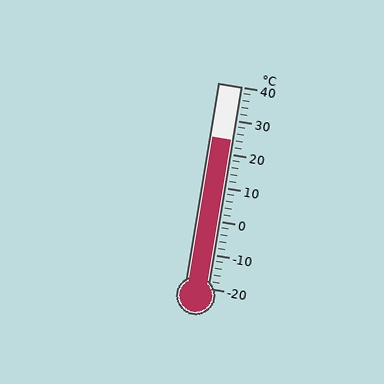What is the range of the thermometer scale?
The thermometer scale ranges from -20°C to 40°C.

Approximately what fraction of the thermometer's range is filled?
The thermometer is filled to approximately 75% of its range.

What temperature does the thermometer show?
The thermometer shows approximately 24°C.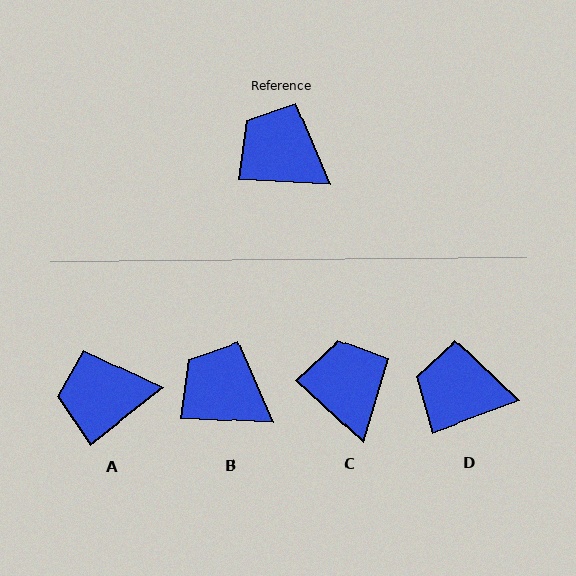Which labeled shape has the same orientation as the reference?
B.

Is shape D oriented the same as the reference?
No, it is off by about 23 degrees.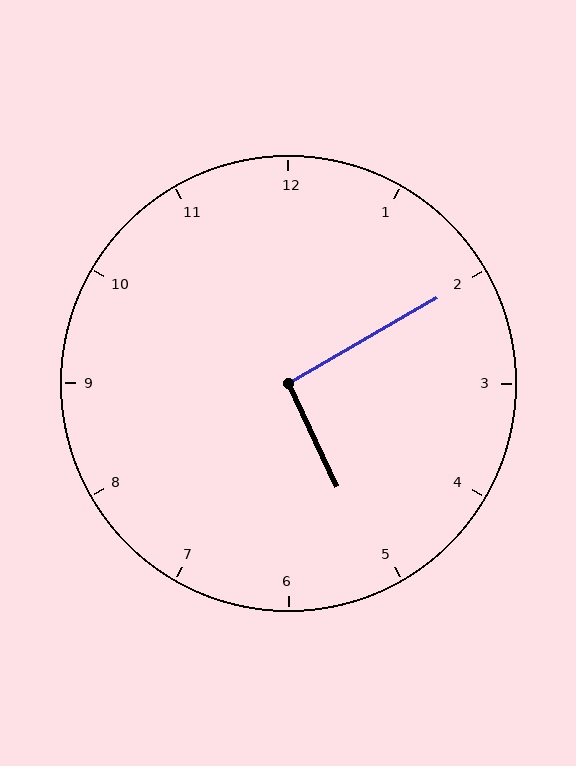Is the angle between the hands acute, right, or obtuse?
It is right.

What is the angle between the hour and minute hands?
Approximately 95 degrees.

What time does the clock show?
5:10.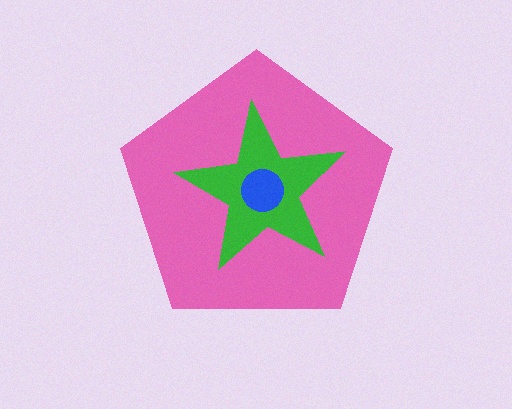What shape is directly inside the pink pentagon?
The green star.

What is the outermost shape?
The pink pentagon.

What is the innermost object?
The blue circle.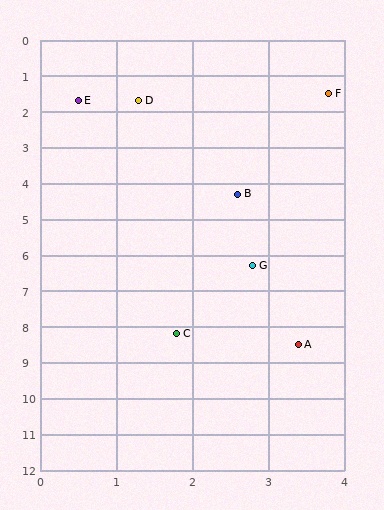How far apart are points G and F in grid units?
Points G and F are about 4.9 grid units apart.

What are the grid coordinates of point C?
Point C is at approximately (1.8, 8.2).